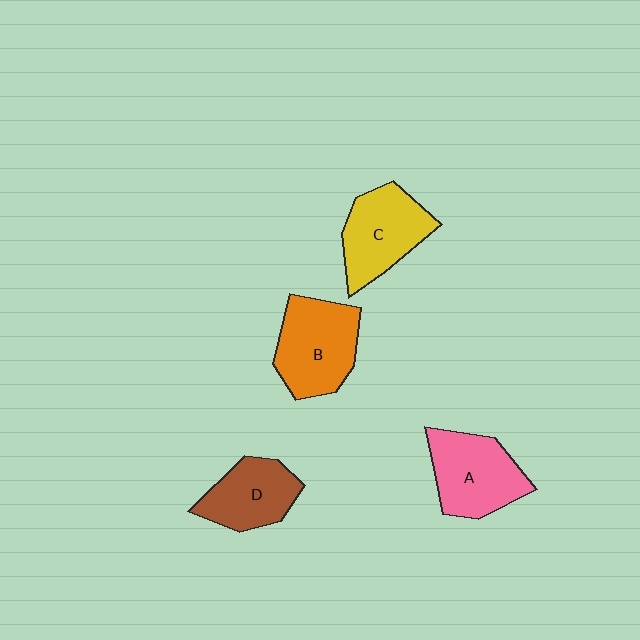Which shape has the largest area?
Shape B (orange).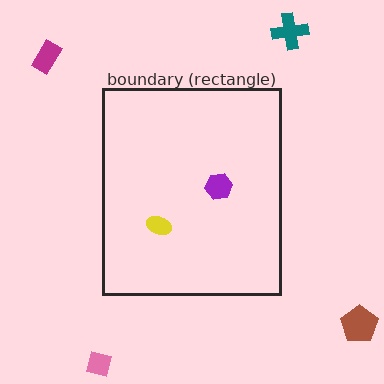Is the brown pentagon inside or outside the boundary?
Outside.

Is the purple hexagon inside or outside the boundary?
Inside.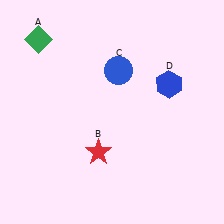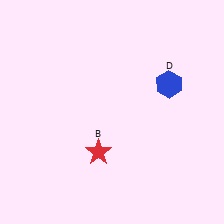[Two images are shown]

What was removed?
The green diamond (A), the blue circle (C) were removed in Image 2.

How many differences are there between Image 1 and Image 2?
There are 2 differences between the two images.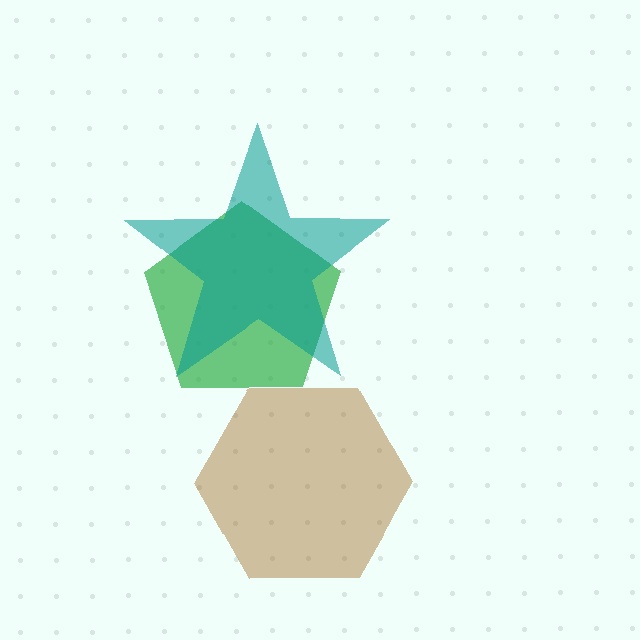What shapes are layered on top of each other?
The layered shapes are: a green pentagon, a brown hexagon, a teal star.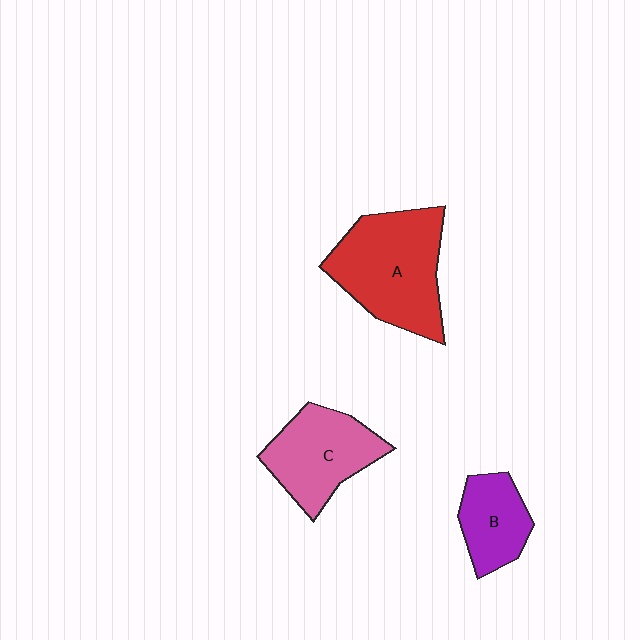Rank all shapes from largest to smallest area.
From largest to smallest: A (red), C (pink), B (purple).